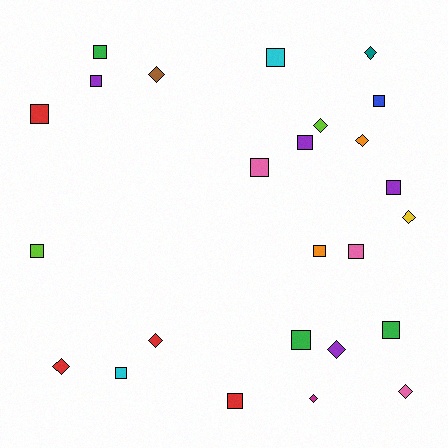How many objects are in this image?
There are 25 objects.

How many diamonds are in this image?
There are 10 diamonds.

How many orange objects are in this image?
There are 2 orange objects.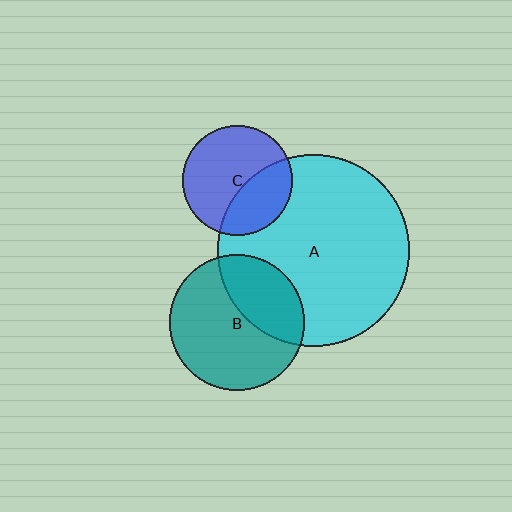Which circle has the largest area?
Circle A (cyan).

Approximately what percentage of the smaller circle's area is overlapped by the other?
Approximately 35%.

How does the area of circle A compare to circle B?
Approximately 2.0 times.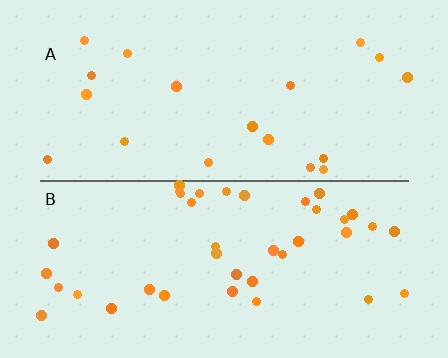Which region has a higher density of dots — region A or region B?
B (the bottom).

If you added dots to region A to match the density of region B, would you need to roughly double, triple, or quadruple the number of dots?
Approximately double.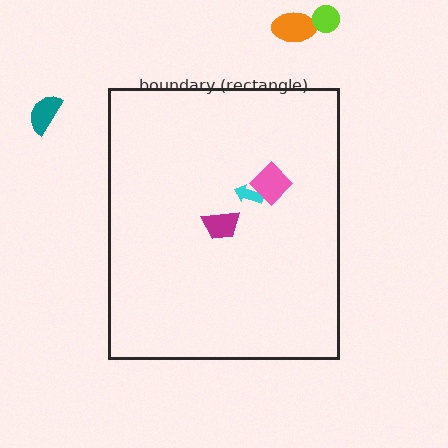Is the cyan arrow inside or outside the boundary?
Inside.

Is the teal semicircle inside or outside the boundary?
Outside.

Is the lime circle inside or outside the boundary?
Outside.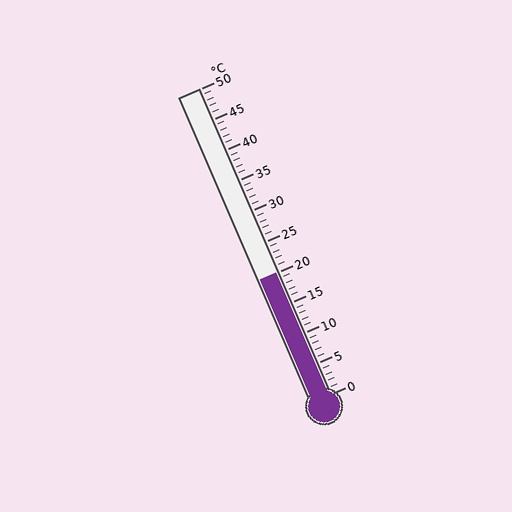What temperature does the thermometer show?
The thermometer shows approximately 20°C.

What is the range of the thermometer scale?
The thermometer scale ranges from 0°C to 50°C.